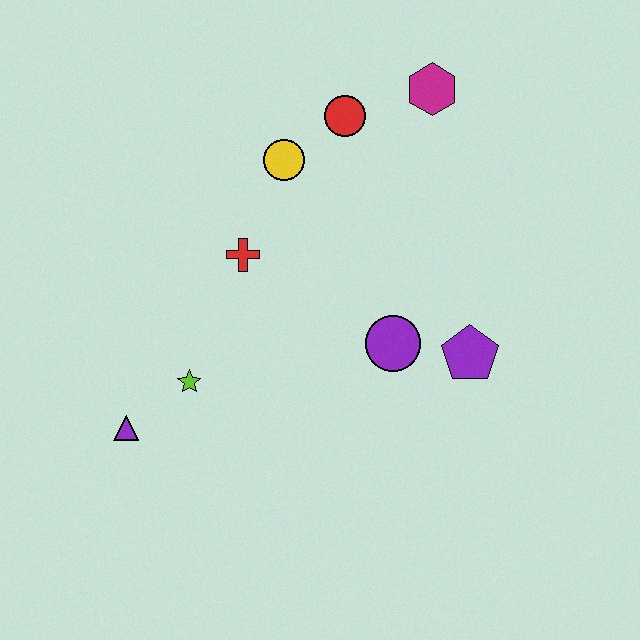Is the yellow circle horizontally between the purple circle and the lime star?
Yes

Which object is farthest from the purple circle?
The purple triangle is farthest from the purple circle.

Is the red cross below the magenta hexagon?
Yes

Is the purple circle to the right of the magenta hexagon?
No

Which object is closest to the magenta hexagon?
The red circle is closest to the magenta hexagon.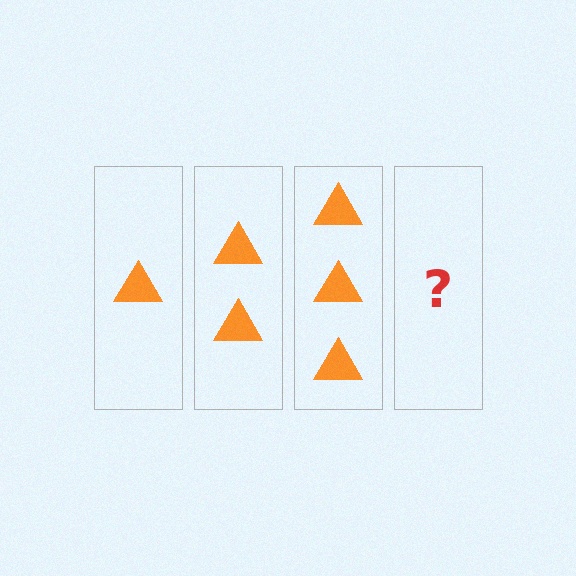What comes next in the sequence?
The next element should be 4 triangles.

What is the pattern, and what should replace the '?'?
The pattern is that each step adds one more triangle. The '?' should be 4 triangles.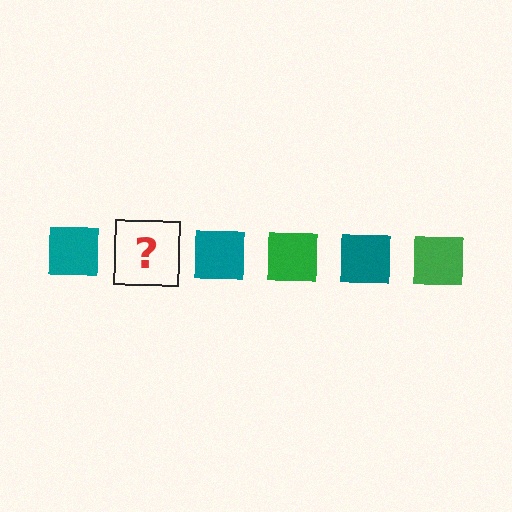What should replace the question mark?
The question mark should be replaced with a green square.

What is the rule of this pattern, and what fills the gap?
The rule is that the pattern cycles through teal, green squares. The gap should be filled with a green square.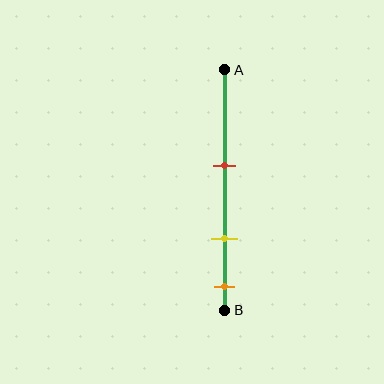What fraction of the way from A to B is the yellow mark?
The yellow mark is approximately 70% (0.7) of the way from A to B.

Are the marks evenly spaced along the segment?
Yes, the marks are approximately evenly spaced.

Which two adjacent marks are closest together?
The yellow and orange marks are the closest adjacent pair.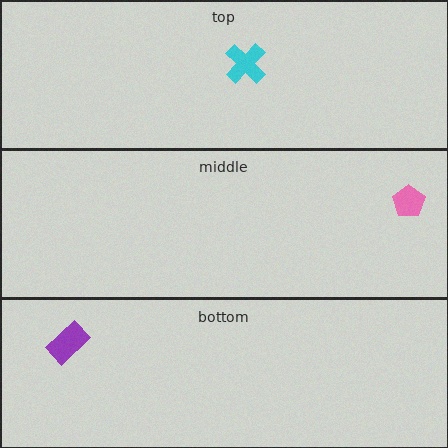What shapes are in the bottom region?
The purple rectangle.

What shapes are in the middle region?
The pink pentagon.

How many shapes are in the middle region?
1.